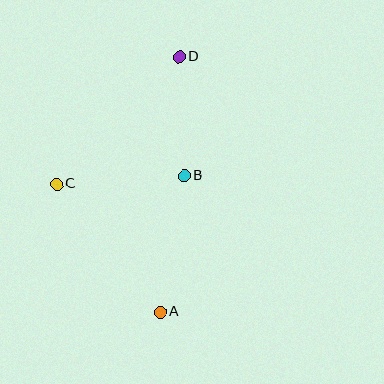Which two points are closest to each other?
Points B and D are closest to each other.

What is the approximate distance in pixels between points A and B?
The distance between A and B is approximately 138 pixels.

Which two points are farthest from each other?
Points A and D are farthest from each other.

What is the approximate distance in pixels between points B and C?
The distance between B and C is approximately 128 pixels.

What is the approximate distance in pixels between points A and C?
The distance between A and C is approximately 165 pixels.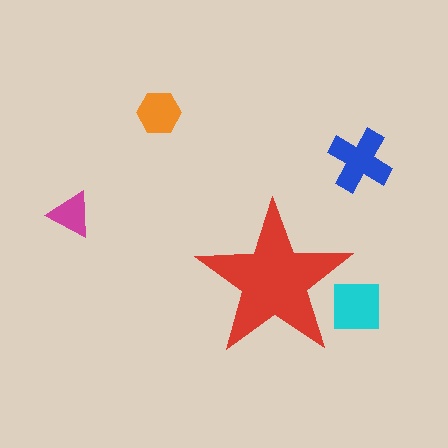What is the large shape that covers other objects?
A red star.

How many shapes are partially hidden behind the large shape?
1 shape is partially hidden.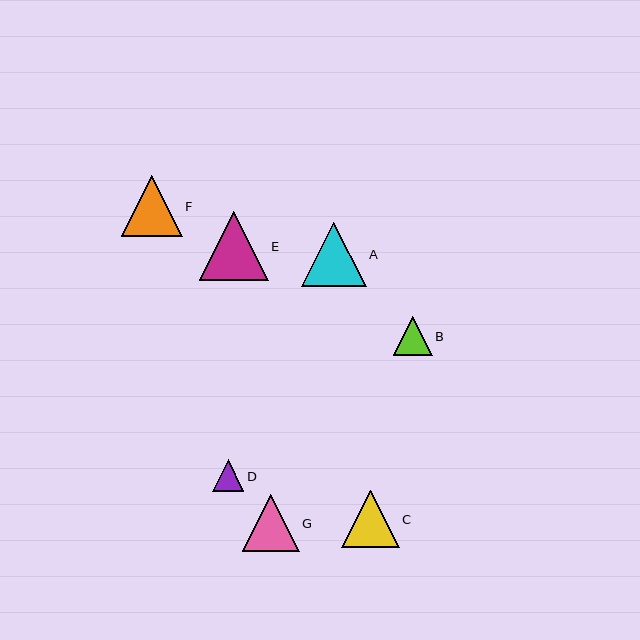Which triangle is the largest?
Triangle E is the largest with a size of approximately 69 pixels.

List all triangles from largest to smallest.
From largest to smallest: E, A, F, C, G, B, D.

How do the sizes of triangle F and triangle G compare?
Triangle F and triangle G are approximately the same size.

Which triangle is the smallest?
Triangle D is the smallest with a size of approximately 31 pixels.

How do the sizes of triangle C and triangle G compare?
Triangle C and triangle G are approximately the same size.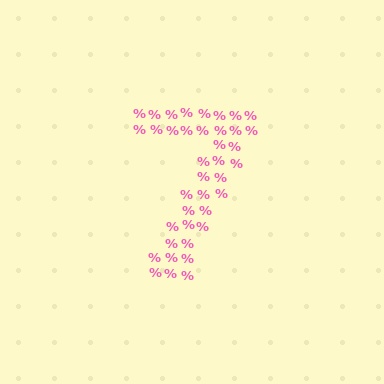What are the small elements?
The small elements are percent signs.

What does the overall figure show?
The overall figure shows the digit 7.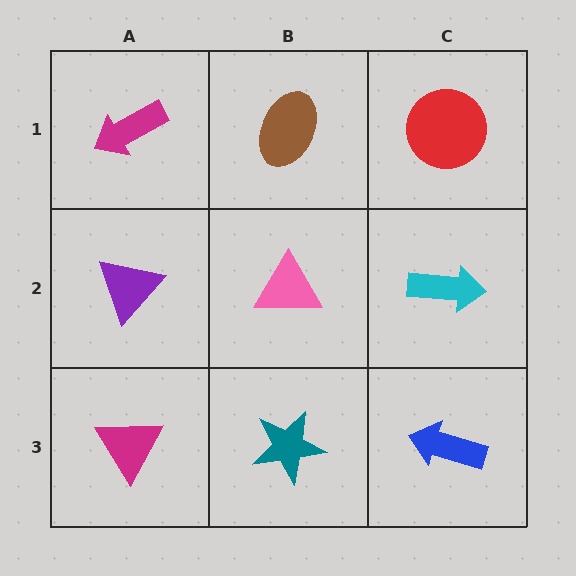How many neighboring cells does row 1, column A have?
2.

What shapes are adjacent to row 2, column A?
A magenta arrow (row 1, column A), a magenta triangle (row 3, column A), a pink triangle (row 2, column B).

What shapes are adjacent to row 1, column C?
A cyan arrow (row 2, column C), a brown ellipse (row 1, column B).